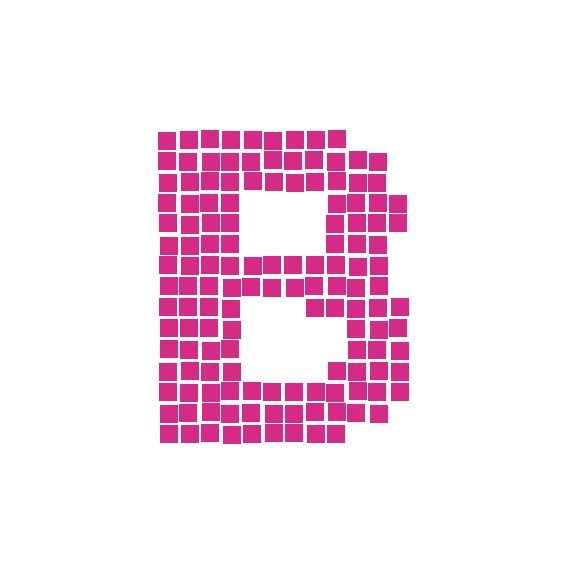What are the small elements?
The small elements are squares.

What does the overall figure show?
The overall figure shows the letter B.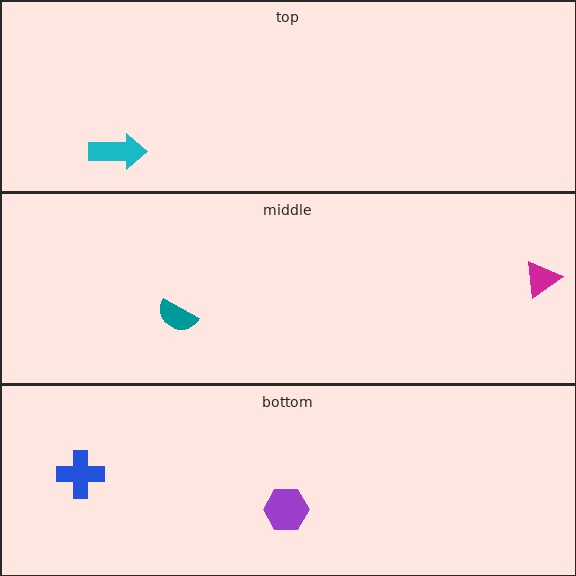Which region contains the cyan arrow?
The top region.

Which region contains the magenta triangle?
The middle region.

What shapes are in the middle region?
The magenta triangle, the teal semicircle.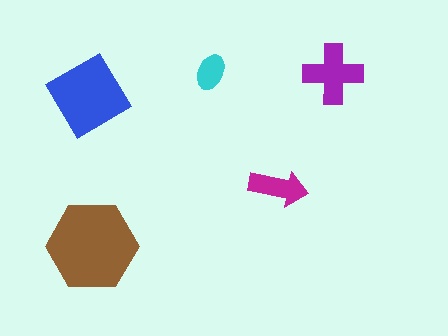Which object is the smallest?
The cyan ellipse.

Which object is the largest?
The brown hexagon.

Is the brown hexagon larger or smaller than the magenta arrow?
Larger.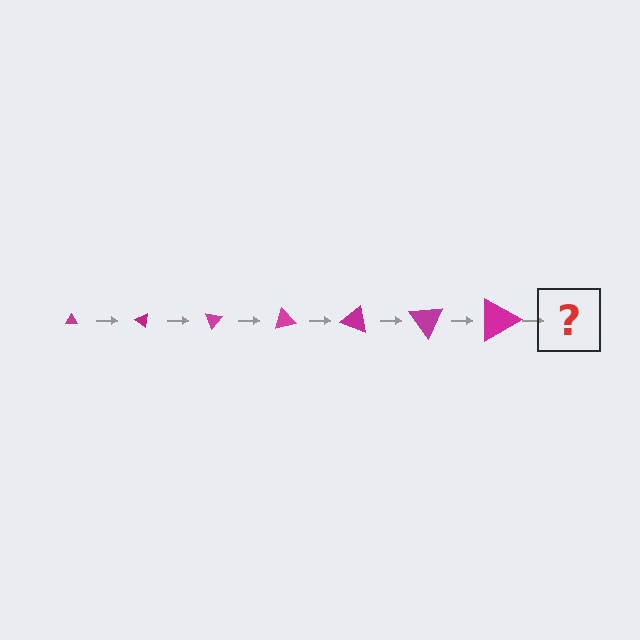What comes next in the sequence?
The next element should be a triangle, larger than the previous one and rotated 245 degrees from the start.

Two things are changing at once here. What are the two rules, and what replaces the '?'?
The two rules are that the triangle grows larger each step and it rotates 35 degrees each step. The '?' should be a triangle, larger than the previous one and rotated 245 degrees from the start.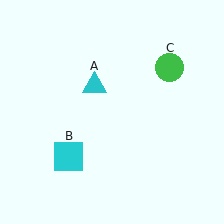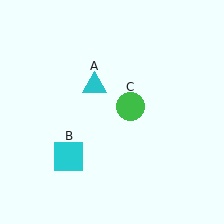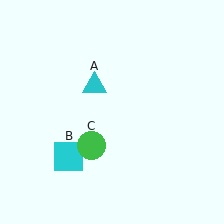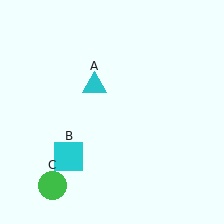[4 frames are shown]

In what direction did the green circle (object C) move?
The green circle (object C) moved down and to the left.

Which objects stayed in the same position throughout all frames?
Cyan triangle (object A) and cyan square (object B) remained stationary.